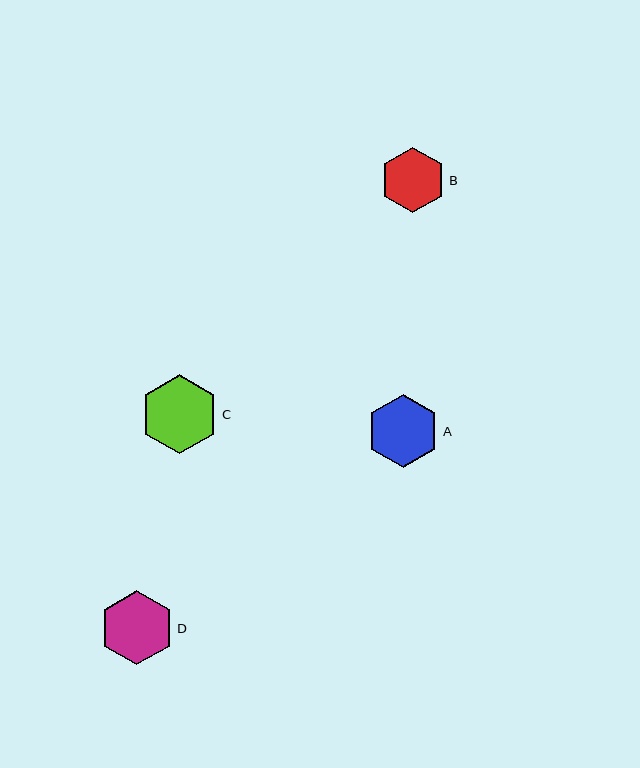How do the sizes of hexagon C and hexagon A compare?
Hexagon C and hexagon A are approximately the same size.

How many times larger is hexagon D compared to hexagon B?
Hexagon D is approximately 1.1 times the size of hexagon B.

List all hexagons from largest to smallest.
From largest to smallest: C, D, A, B.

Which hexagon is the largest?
Hexagon C is the largest with a size of approximately 79 pixels.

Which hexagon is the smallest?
Hexagon B is the smallest with a size of approximately 66 pixels.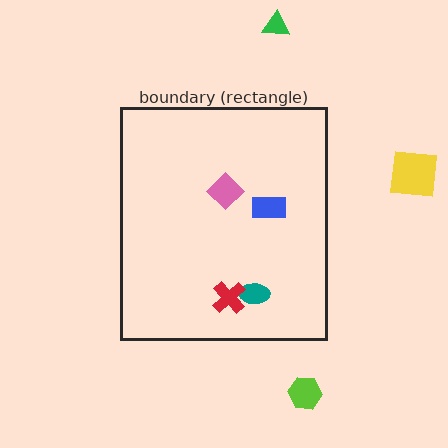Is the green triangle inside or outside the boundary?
Outside.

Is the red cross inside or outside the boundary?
Inside.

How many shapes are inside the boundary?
4 inside, 3 outside.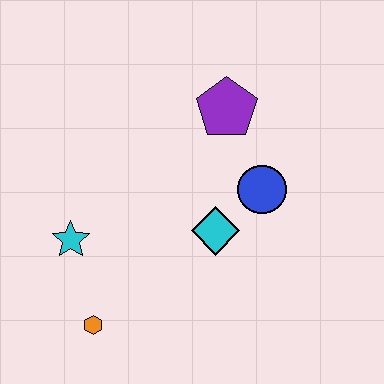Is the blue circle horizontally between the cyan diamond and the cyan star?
No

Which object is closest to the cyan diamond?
The blue circle is closest to the cyan diamond.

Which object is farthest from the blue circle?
The orange hexagon is farthest from the blue circle.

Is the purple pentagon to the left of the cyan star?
No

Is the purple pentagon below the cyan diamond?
No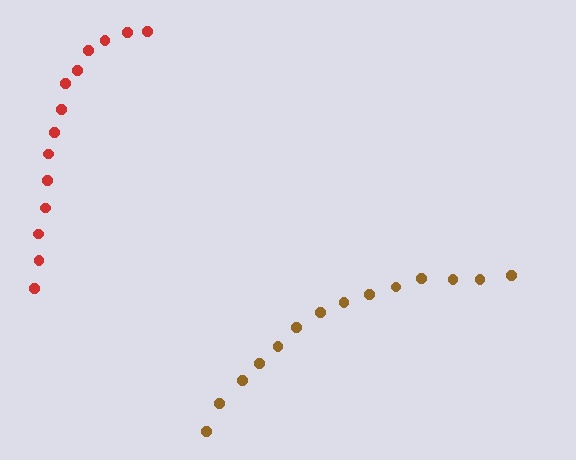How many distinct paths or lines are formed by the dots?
There are 2 distinct paths.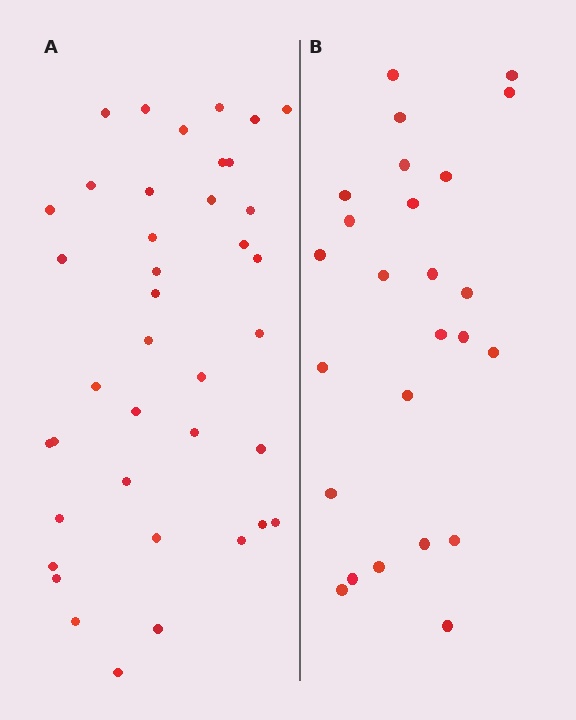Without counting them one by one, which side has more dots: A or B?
Region A (the left region) has more dots.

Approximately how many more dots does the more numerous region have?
Region A has approximately 15 more dots than region B.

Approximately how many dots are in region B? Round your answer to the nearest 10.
About 20 dots. (The exact count is 25, which rounds to 20.)